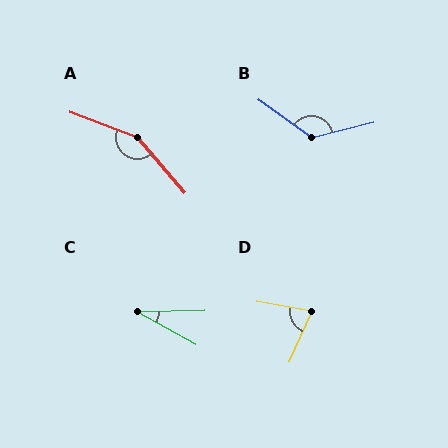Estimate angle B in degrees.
Approximately 130 degrees.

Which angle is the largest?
A, at approximately 152 degrees.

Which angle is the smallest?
C, at approximately 31 degrees.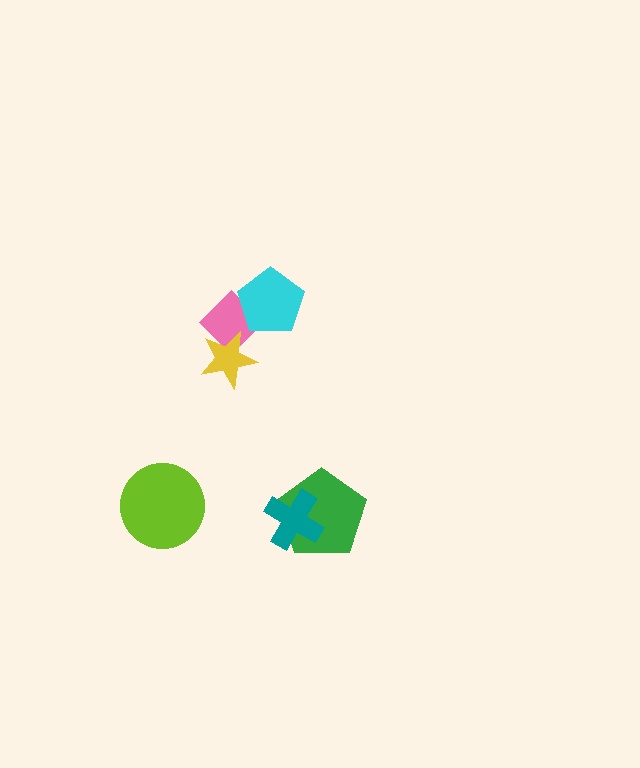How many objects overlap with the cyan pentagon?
1 object overlaps with the cyan pentagon.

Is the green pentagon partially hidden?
Yes, it is partially covered by another shape.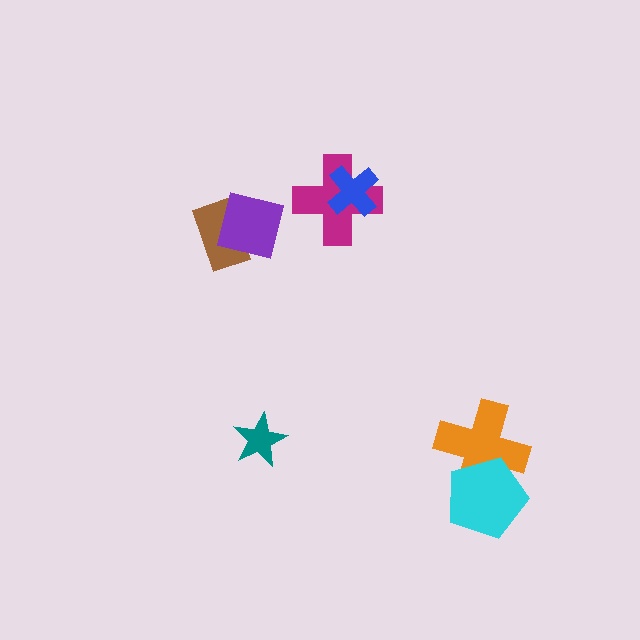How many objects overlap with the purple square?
1 object overlaps with the purple square.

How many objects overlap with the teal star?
0 objects overlap with the teal star.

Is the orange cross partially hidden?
Yes, it is partially covered by another shape.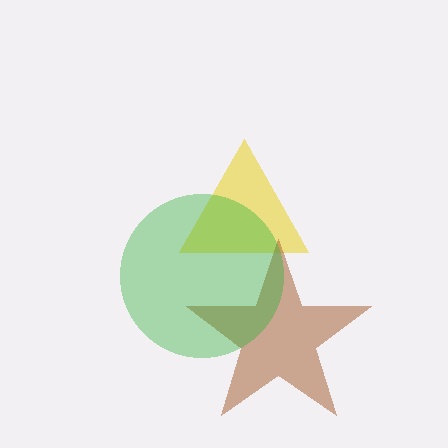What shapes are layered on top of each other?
The layered shapes are: a yellow triangle, a brown star, a green circle.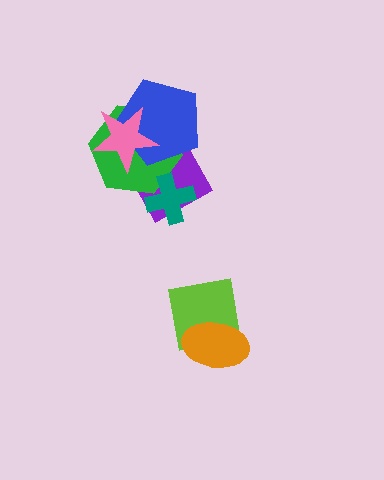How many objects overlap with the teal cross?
2 objects overlap with the teal cross.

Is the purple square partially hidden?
Yes, it is partially covered by another shape.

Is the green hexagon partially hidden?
Yes, it is partially covered by another shape.